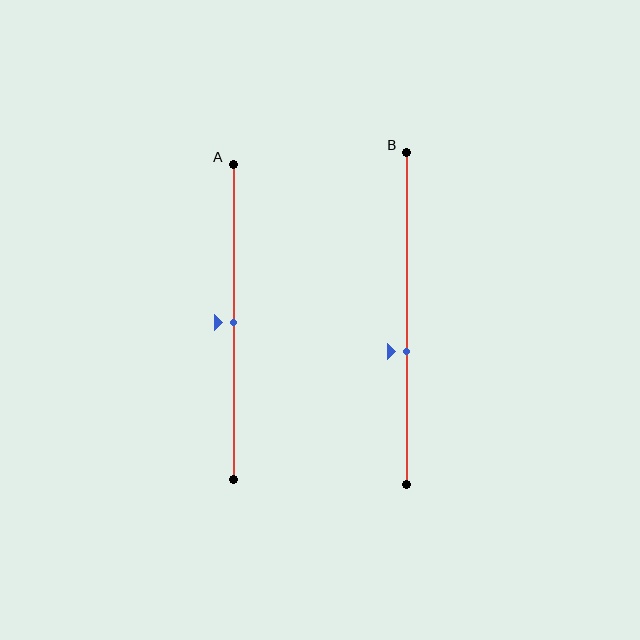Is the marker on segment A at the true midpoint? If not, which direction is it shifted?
Yes, the marker on segment A is at the true midpoint.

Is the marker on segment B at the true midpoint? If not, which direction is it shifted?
No, the marker on segment B is shifted downward by about 10% of the segment length.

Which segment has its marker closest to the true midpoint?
Segment A has its marker closest to the true midpoint.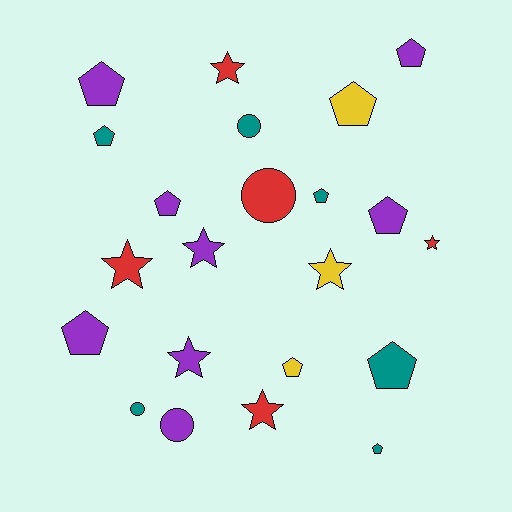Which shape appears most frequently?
Pentagon, with 11 objects.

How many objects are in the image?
There are 22 objects.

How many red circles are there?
There is 1 red circle.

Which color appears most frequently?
Purple, with 8 objects.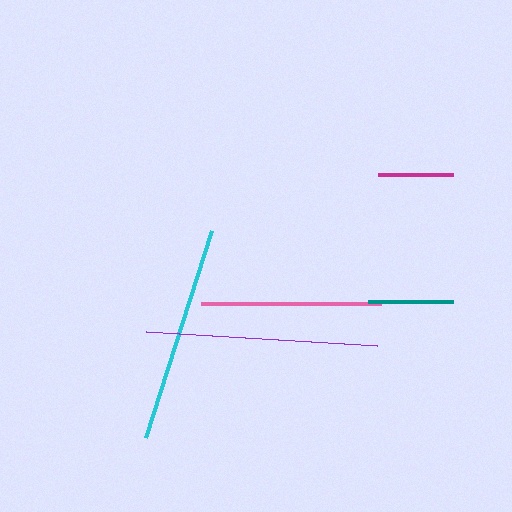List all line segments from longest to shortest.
From longest to shortest: purple, cyan, pink, teal, magenta.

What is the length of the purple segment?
The purple segment is approximately 232 pixels long.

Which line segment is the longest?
The purple line is the longest at approximately 232 pixels.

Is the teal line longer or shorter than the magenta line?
The teal line is longer than the magenta line.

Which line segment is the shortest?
The magenta line is the shortest at approximately 75 pixels.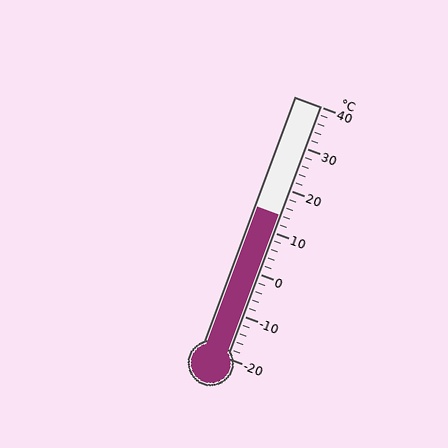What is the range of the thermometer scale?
The thermometer scale ranges from -20°C to 40°C.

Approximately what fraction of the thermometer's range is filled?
The thermometer is filled to approximately 55% of its range.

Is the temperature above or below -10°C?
The temperature is above -10°C.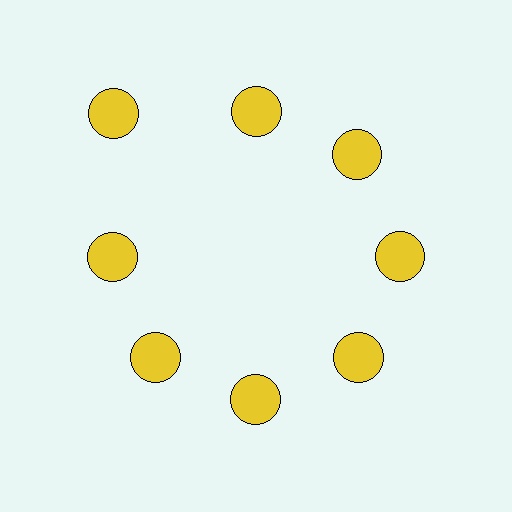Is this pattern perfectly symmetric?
No. The 8 yellow circles are arranged in a ring, but one element near the 10 o'clock position is pushed outward from the center, breaking the 8-fold rotational symmetry.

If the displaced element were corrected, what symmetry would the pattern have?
It would have 8-fold rotational symmetry — the pattern would map onto itself every 45 degrees.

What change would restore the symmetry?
The symmetry would be restored by moving it inward, back onto the ring so that all 8 circles sit at equal angles and equal distance from the center.